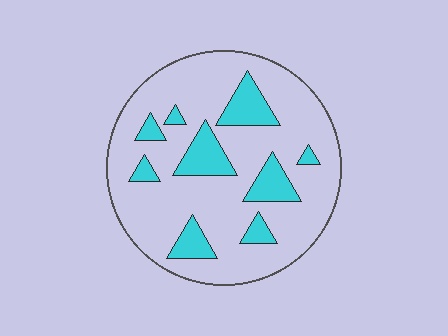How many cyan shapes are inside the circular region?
9.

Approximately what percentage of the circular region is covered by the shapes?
Approximately 20%.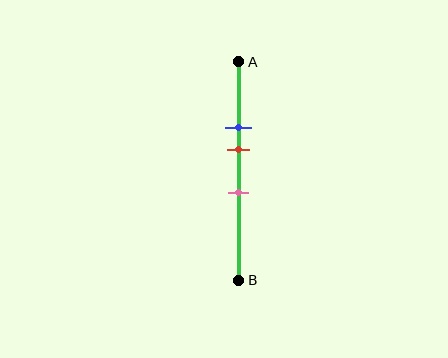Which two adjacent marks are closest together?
The blue and red marks are the closest adjacent pair.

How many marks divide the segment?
There are 3 marks dividing the segment.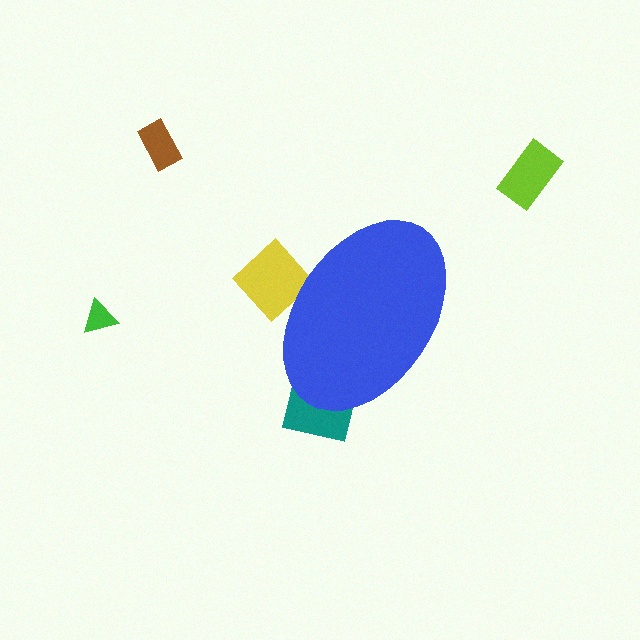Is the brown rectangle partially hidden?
No, the brown rectangle is fully visible.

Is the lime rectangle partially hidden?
No, the lime rectangle is fully visible.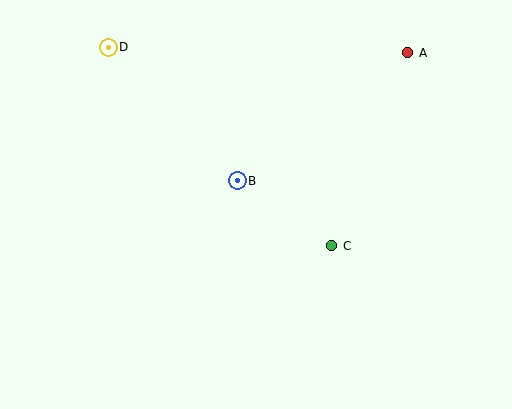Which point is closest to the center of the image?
Point B at (237, 181) is closest to the center.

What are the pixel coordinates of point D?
Point D is at (108, 47).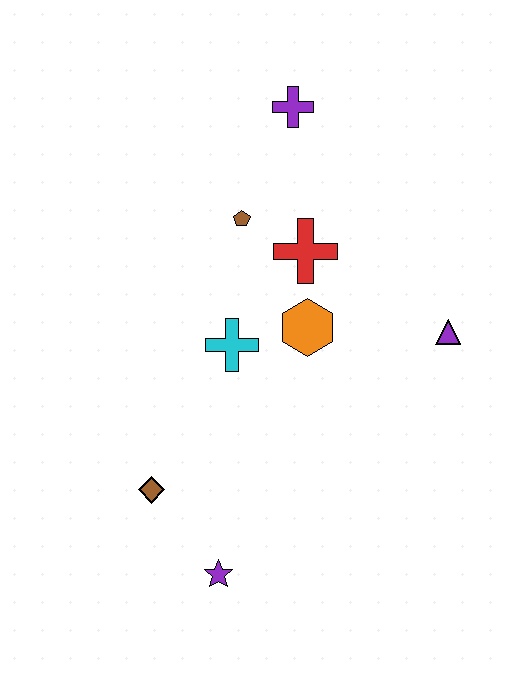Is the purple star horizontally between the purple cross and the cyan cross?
No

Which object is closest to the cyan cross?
The orange hexagon is closest to the cyan cross.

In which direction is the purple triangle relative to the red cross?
The purple triangle is to the right of the red cross.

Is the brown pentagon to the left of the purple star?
No